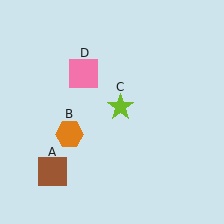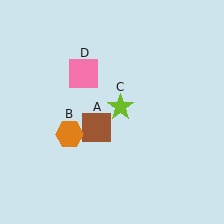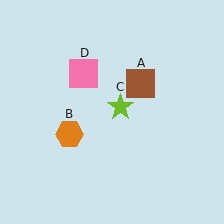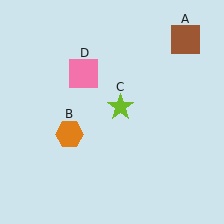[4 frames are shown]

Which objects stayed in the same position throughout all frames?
Orange hexagon (object B) and lime star (object C) and pink square (object D) remained stationary.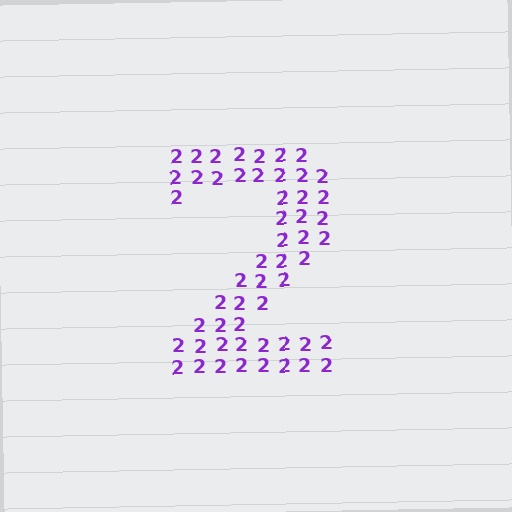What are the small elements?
The small elements are digit 2's.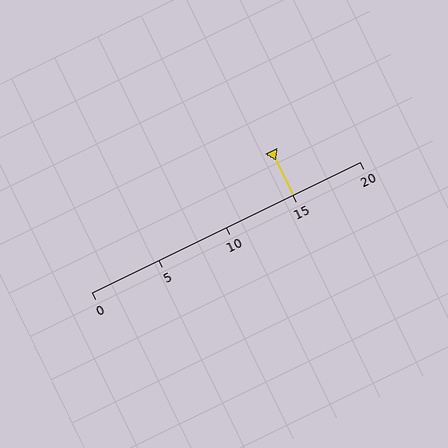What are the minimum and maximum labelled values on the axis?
The axis runs from 0 to 20.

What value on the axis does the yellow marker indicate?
The marker indicates approximately 15.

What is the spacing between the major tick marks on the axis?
The major ticks are spaced 5 apart.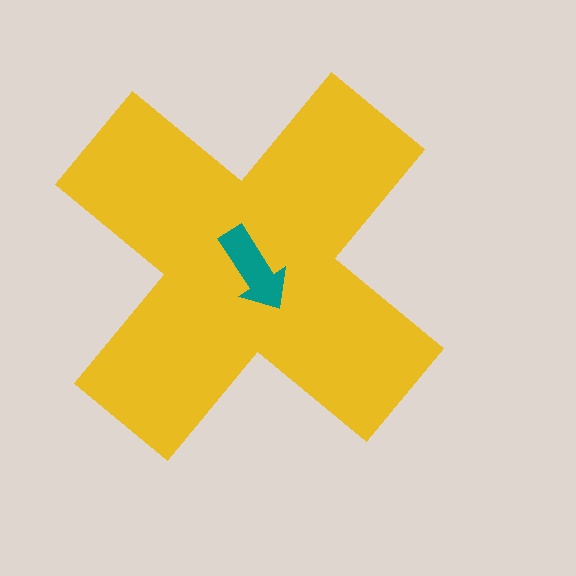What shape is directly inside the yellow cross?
The teal arrow.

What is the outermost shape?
The yellow cross.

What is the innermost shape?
The teal arrow.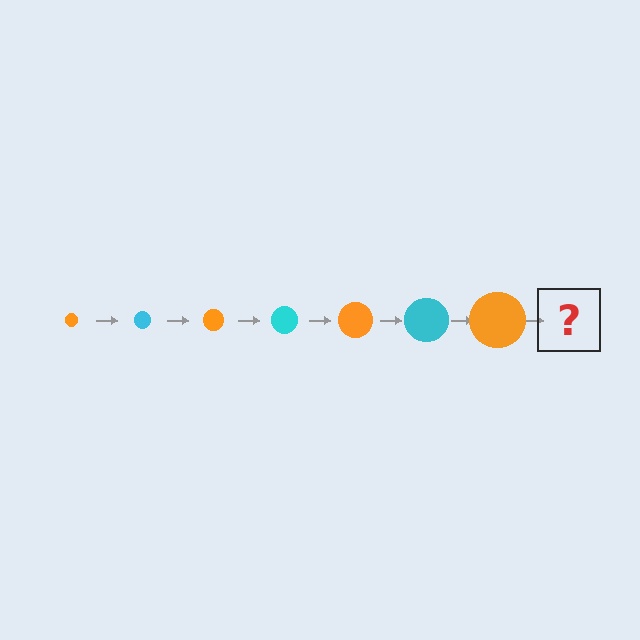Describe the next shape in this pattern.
It should be a cyan circle, larger than the previous one.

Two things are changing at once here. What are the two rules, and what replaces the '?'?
The two rules are that the circle grows larger each step and the color cycles through orange and cyan. The '?' should be a cyan circle, larger than the previous one.